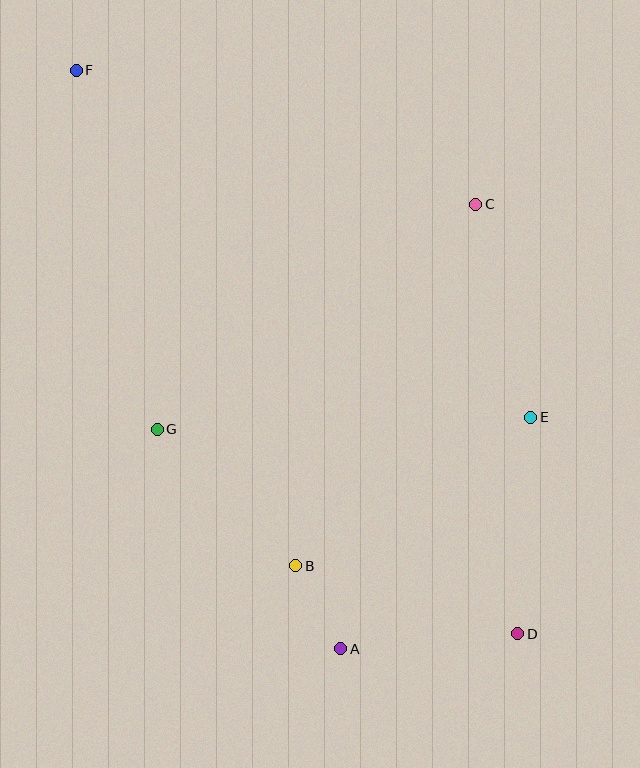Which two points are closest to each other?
Points A and B are closest to each other.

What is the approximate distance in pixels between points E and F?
The distance between E and F is approximately 572 pixels.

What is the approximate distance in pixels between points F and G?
The distance between F and G is approximately 368 pixels.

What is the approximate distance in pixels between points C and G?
The distance between C and G is approximately 390 pixels.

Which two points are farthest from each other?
Points D and F are farthest from each other.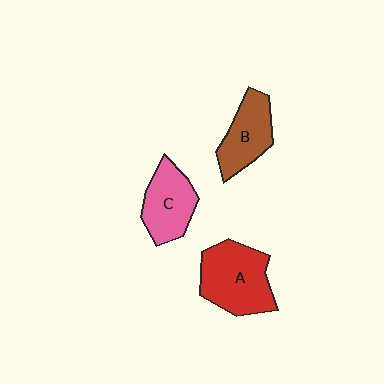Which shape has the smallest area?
Shape B (brown).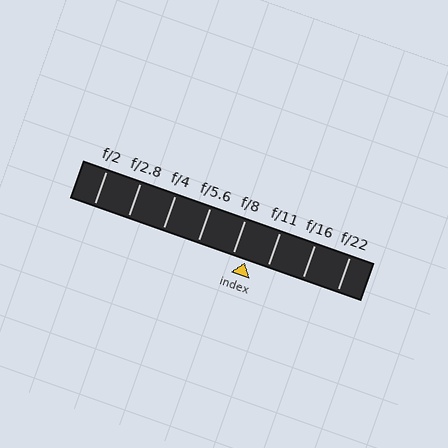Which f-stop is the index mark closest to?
The index mark is closest to f/8.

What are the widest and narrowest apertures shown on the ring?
The widest aperture shown is f/2 and the narrowest is f/22.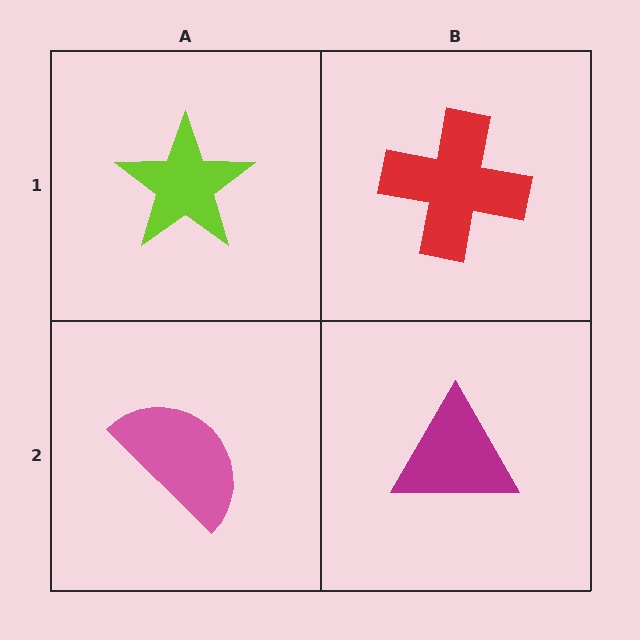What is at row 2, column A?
A pink semicircle.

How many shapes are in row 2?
2 shapes.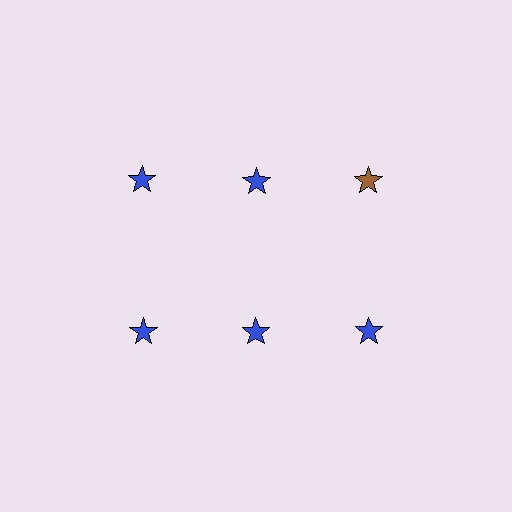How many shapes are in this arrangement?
There are 6 shapes arranged in a grid pattern.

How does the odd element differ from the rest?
It has a different color: brown instead of blue.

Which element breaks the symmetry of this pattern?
The brown star in the top row, center column breaks the symmetry. All other shapes are blue stars.